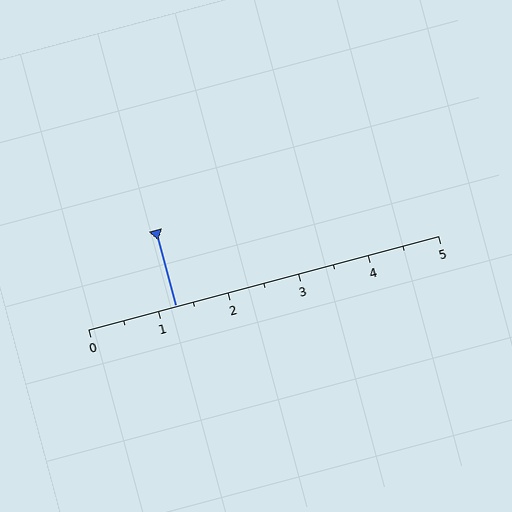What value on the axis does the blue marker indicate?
The marker indicates approximately 1.2.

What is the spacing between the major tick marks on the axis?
The major ticks are spaced 1 apart.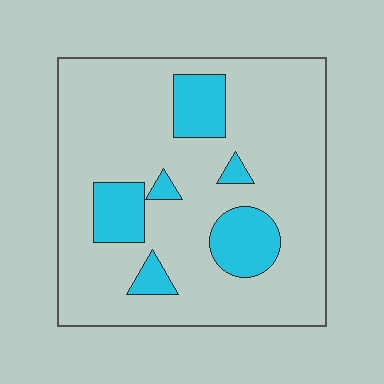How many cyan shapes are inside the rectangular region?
6.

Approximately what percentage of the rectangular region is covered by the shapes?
Approximately 20%.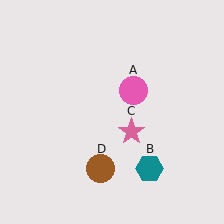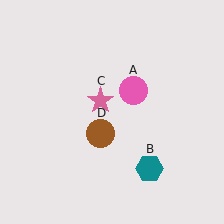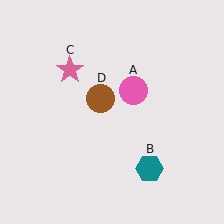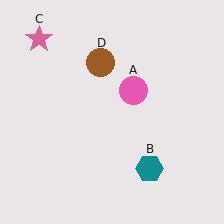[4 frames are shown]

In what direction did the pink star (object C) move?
The pink star (object C) moved up and to the left.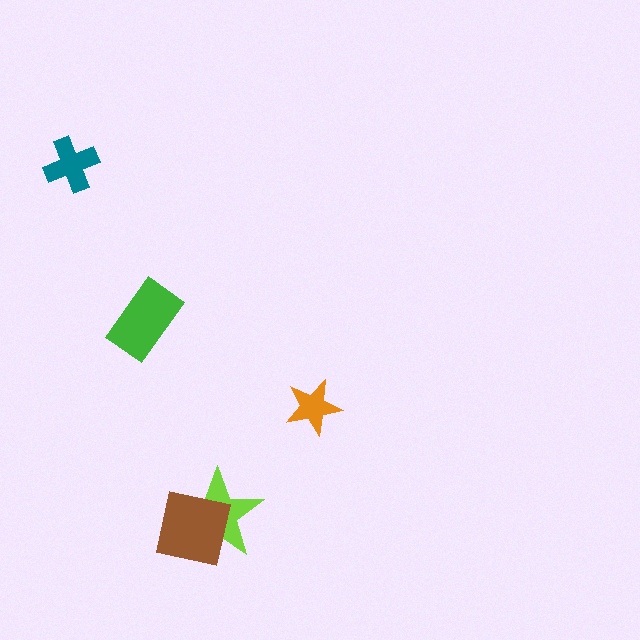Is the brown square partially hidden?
No, no other shape covers it.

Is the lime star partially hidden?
Yes, it is partially covered by another shape.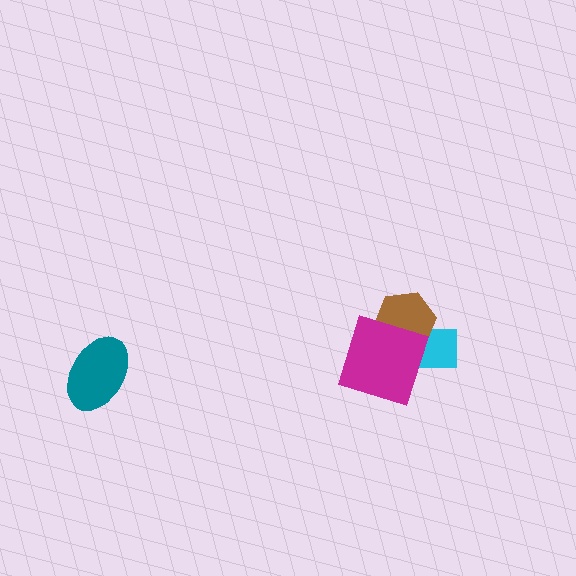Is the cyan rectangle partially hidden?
Yes, it is partially covered by another shape.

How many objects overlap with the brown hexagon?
2 objects overlap with the brown hexagon.